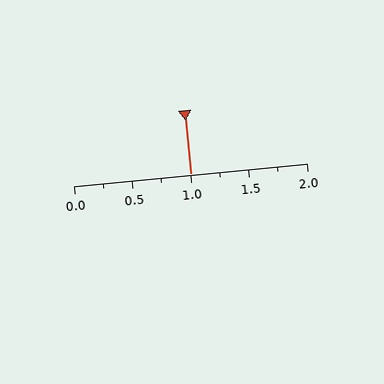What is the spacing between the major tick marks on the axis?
The major ticks are spaced 0.5 apart.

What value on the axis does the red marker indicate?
The marker indicates approximately 1.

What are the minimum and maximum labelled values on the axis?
The axis runs from 0.0 to 2.0.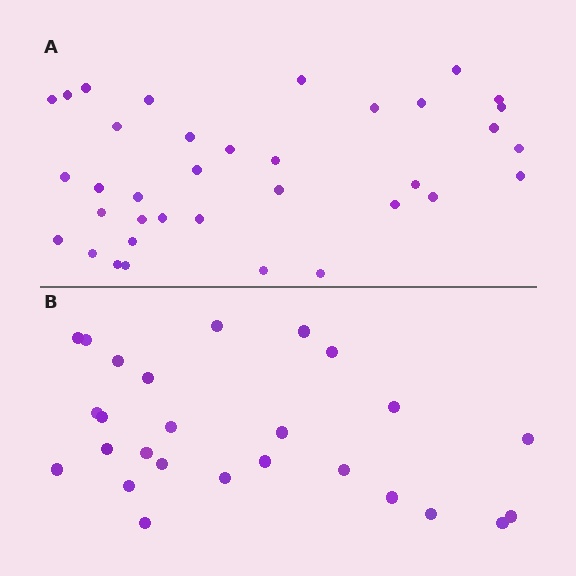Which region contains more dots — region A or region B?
Region A (the top region) has more dots.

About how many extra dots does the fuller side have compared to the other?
Region A has roughly 10 or so more dots than region B.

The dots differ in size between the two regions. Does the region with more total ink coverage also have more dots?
No. Region B has more total ink coverage because its dots are larger, but region A actually contains more individual dots. Total area can be misleading — the number of items is what matters here.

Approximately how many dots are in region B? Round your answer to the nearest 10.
About 30 dots. (The exact count is 26, which rounds to 30.)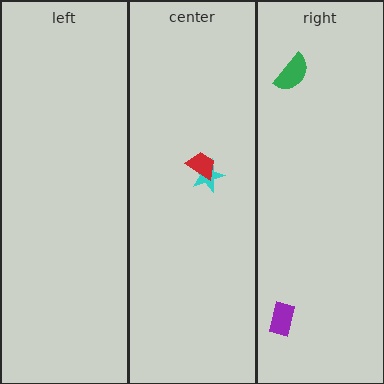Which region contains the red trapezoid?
The center region.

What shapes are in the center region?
The cyan star, the red trapezoid.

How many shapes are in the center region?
2.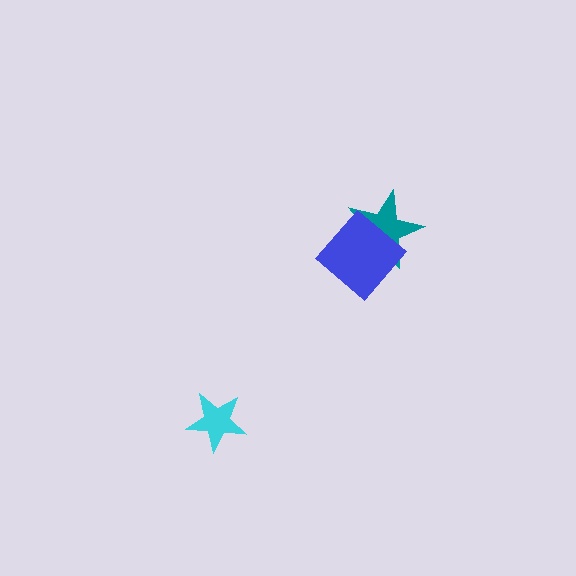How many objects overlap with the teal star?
1 object overlaps with the teal star.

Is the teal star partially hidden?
Yes, it is partially covered by another shape.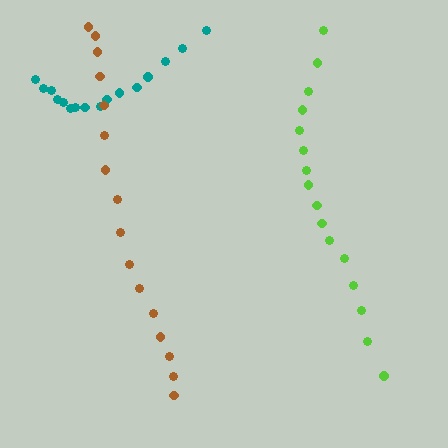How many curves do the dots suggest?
There are 3 distinct paths.